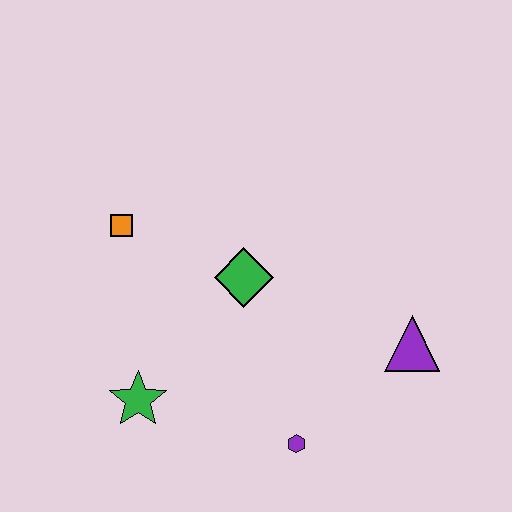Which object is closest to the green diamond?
The orange square is closest to the green diamond.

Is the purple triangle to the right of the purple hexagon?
Yes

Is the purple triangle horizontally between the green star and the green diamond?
No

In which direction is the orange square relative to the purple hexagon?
The orange square is above the purple hexagon.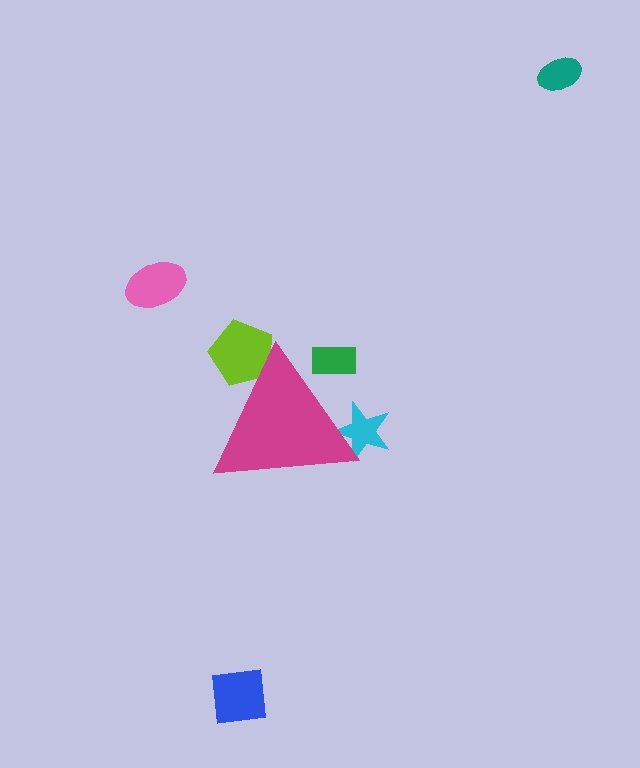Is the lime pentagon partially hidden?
Yes, the lime pentagon is partially hidden behind the magenta triangle.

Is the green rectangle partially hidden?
Yes, the green rectangle is partially hidden behind the magenta triangle.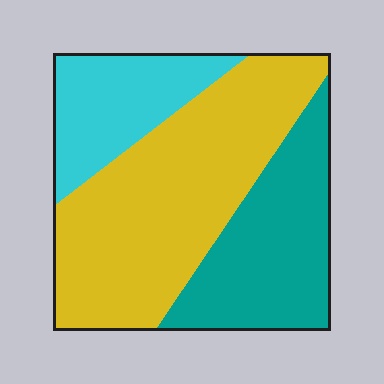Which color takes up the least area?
Cyan, at roughly 20%.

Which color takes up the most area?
Yellow, at roughly 50%.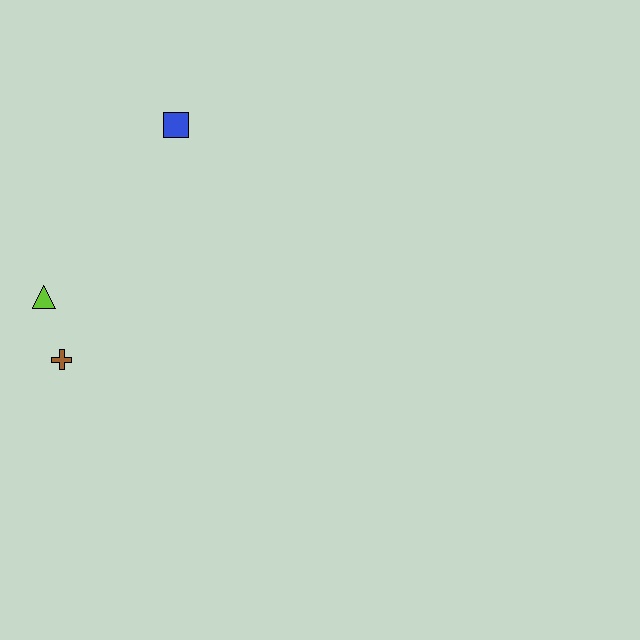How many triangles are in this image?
There is 1 triangle.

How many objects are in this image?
There are 3 objects.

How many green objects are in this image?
There are no green objects.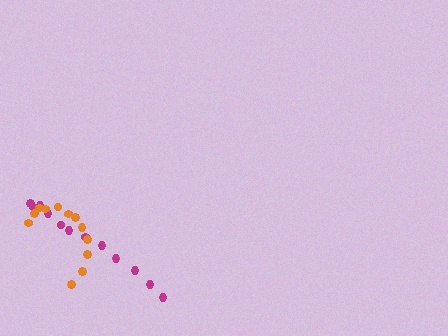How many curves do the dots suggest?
There are 2 distinct paths.